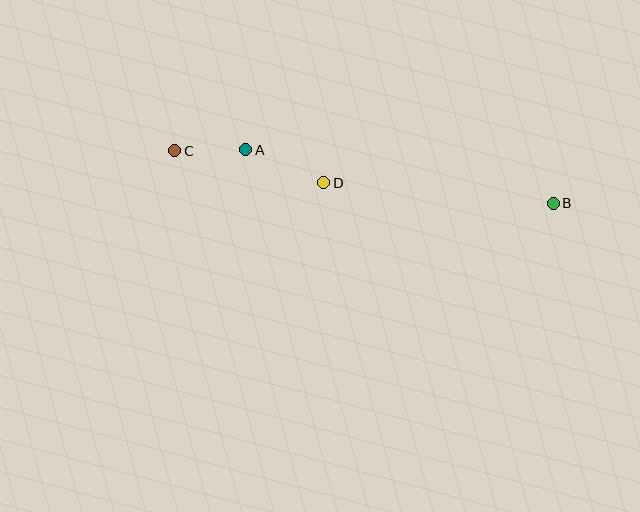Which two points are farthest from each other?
Points B and C are farthest from each other.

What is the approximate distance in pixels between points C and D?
The distance between C and D is approximately 152 pixels.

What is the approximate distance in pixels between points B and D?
The distance between B and D is approximately 231 pixels.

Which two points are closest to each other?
Points A and C are closest to each other.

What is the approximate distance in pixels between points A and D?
The distance between A and D is approximately 84 pixels.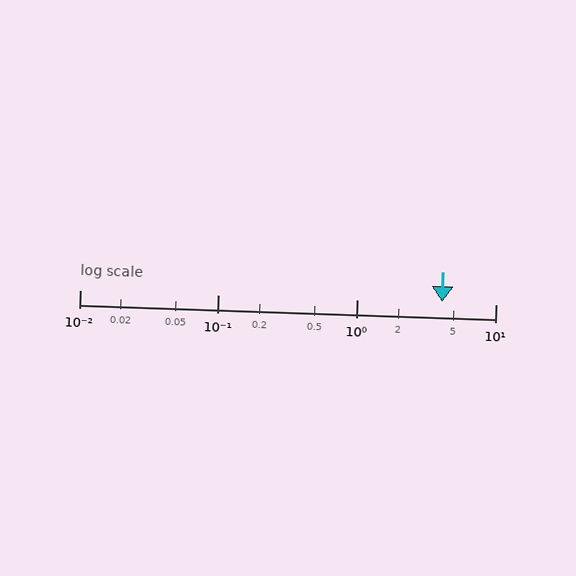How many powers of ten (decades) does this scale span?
The scale spans 3 decades, from 0.01 to 10.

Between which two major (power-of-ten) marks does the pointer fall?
The pointer is between 1 and 10.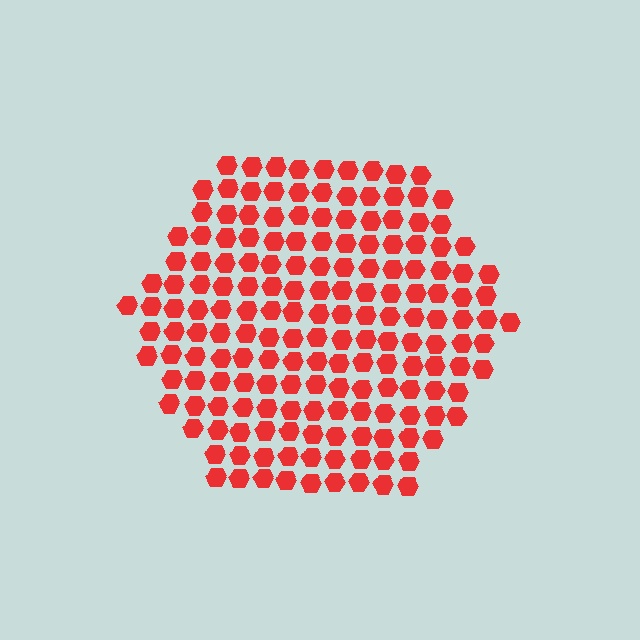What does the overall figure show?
The overall figure shows a hexagon.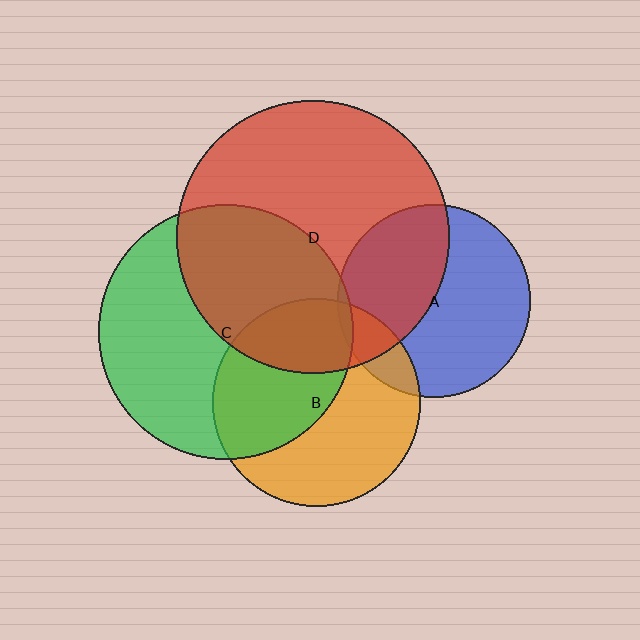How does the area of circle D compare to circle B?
Approximately 1.7 times.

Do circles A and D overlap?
Yes.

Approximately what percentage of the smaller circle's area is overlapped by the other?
Approximately 40%.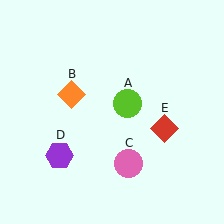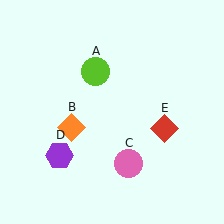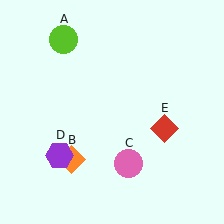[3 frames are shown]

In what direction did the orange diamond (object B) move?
The orange diamond (object B) moved down.